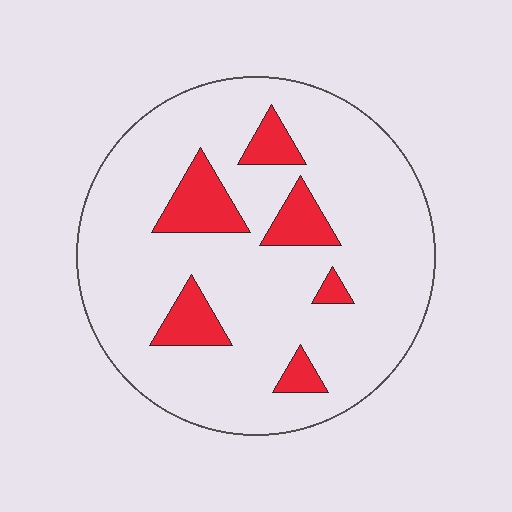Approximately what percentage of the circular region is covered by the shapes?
Approximately 15%.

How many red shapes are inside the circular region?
6.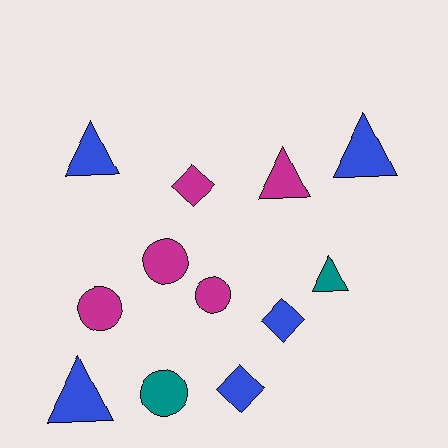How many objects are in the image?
There are 12 objects.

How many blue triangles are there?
There are 3 blue triangles.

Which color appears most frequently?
Magenta, with 5 objects.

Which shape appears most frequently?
Triangle, with 5 objects.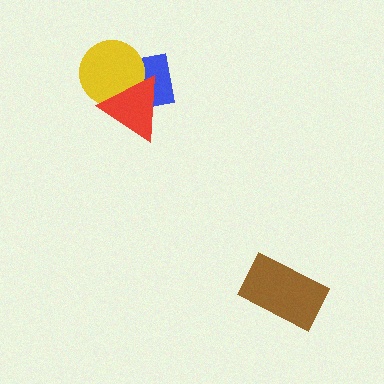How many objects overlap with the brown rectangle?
0 objects overlap with the brown rectangle.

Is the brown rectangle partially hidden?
No, no other shape covers it.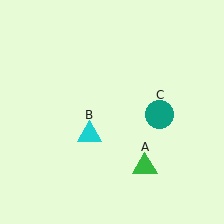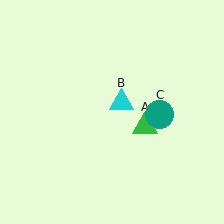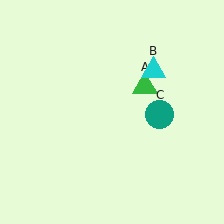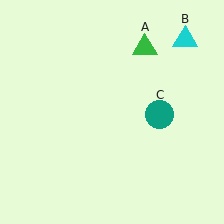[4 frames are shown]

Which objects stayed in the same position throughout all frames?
Teal circle (object C) remained stationary.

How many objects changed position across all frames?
2 objects changed position: green triangle (object A), cyan triangle (object B).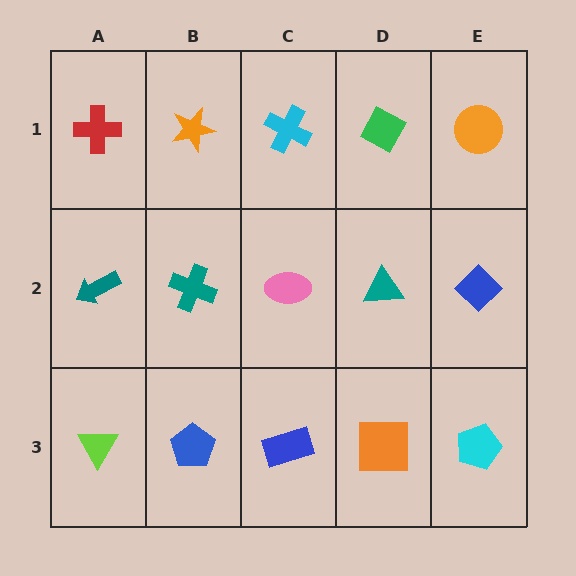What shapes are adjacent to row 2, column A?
A red cross (row 1, column A), a lime triangle (row 3, column A), a teal cross (row 2, column B).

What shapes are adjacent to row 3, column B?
A teal cross (row 2, column B), a lime triangle (row 3, column A), a blue rectangle (row 3, column C).